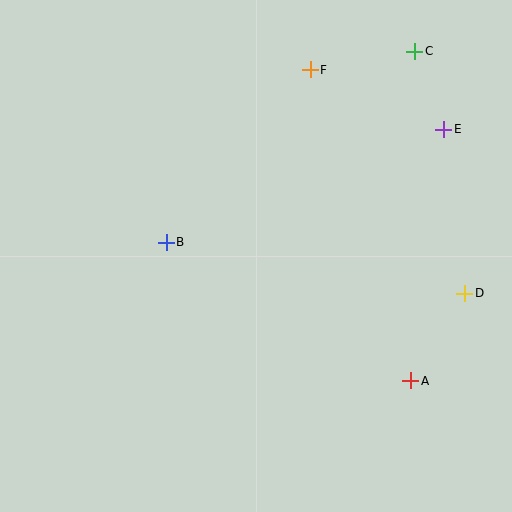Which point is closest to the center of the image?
Point B at (166, 242) is closest to the center.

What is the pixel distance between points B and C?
The distance between B and C is 313 pixels.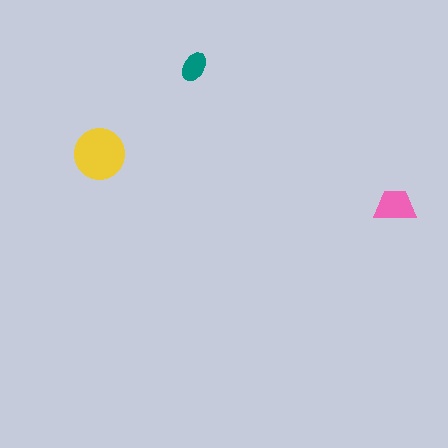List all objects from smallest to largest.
The teal ellipse, the pink trapezoid, the yellow circle.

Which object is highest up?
The teal ellipse is topmost.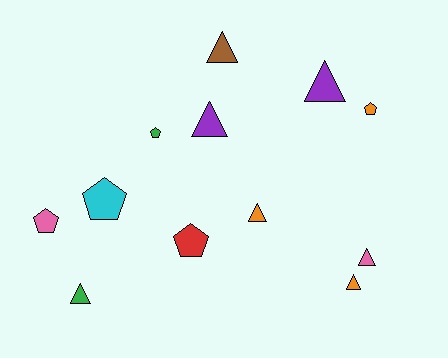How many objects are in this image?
There are 12 objects.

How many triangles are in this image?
There are 7 triangles.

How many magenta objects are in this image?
There are no magenta objects.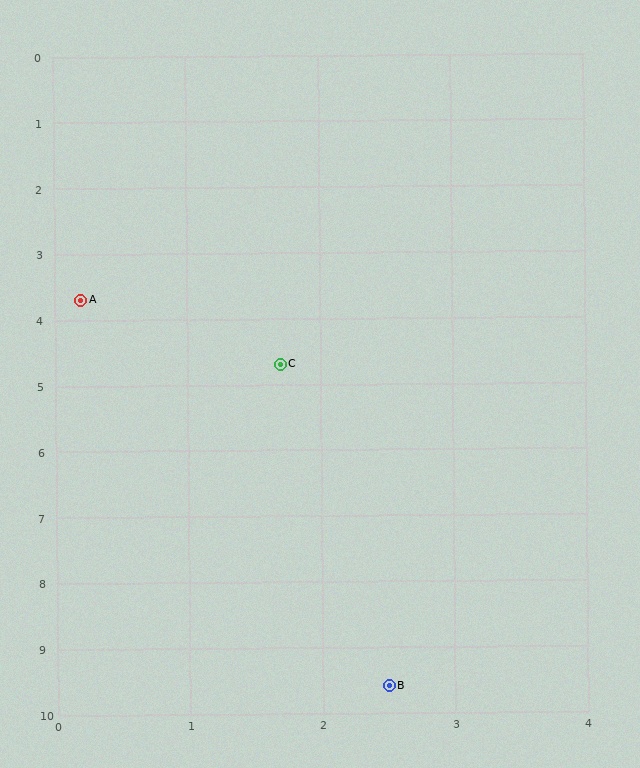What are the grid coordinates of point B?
Point B is at approximately (2.5, 9.6).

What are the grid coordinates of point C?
Point C is at approximately (1.7, 4.7).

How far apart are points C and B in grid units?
Points C and B are about 5.0 grid units apart.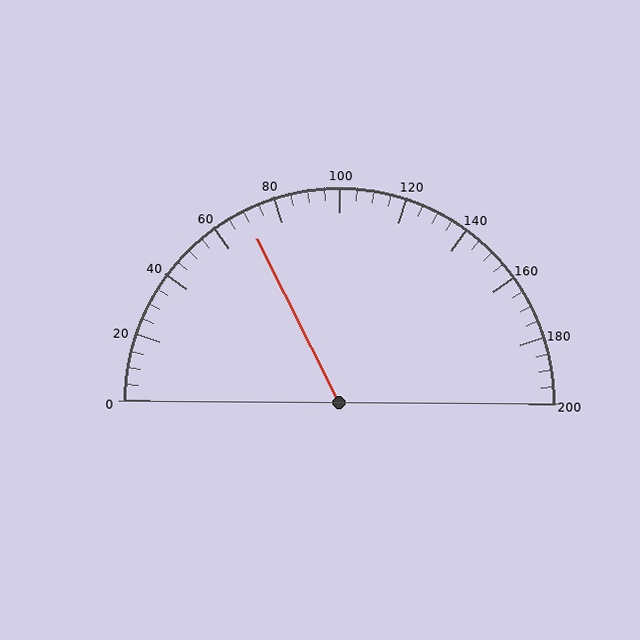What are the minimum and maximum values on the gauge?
The gauge ranges from 0 to 200.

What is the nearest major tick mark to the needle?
The nearest major tick mark is 80.